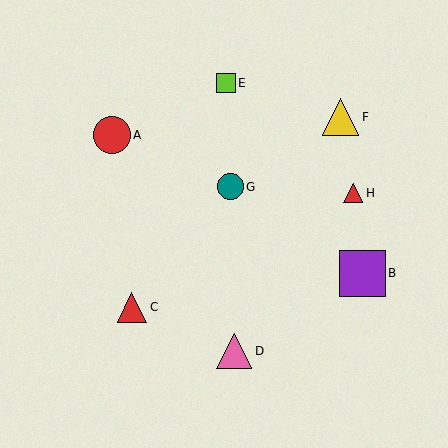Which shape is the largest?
The purple square (labeled B) is the largest.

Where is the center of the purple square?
The center of the purple square is at (362, 273).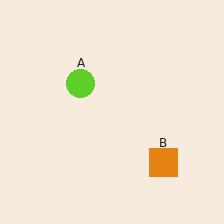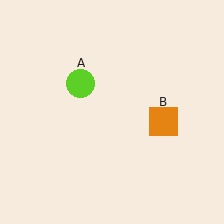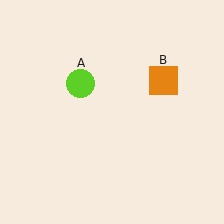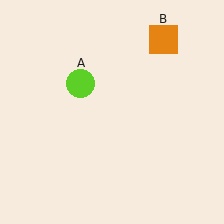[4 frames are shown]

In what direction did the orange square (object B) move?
The orange square (object B) moved up.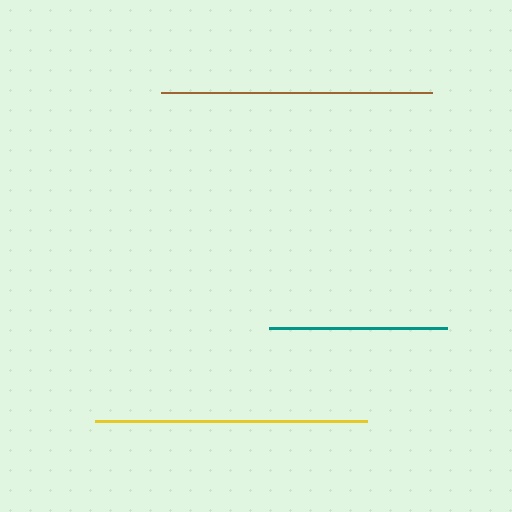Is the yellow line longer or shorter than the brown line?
The yellow line is longer than the brown line.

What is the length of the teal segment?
The teal segment is approximately 177 pixels long.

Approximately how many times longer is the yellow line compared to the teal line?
The yellow line is approximately 1.5 times the length of the teal line.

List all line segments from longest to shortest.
From longest to shortest: yellow, brown, teal.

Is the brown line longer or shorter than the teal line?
The brown line is longer than the teal line.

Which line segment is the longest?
The yellow line is the longest at approximately 272 pixels.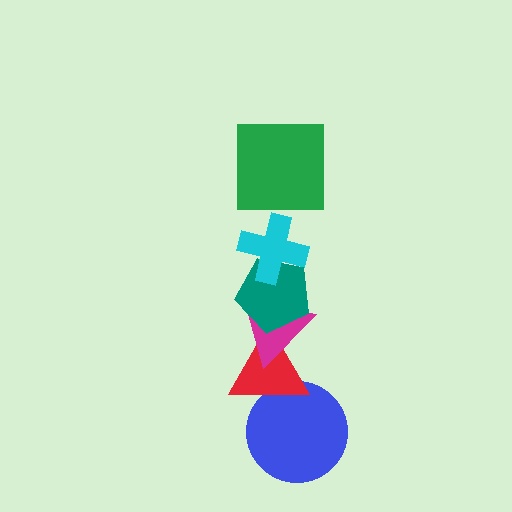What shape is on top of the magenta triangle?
The teal pentagon is on top of the magenta triangle.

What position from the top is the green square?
The green square is 1st from the top.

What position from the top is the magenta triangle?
The magenta triangle is 4th from the top.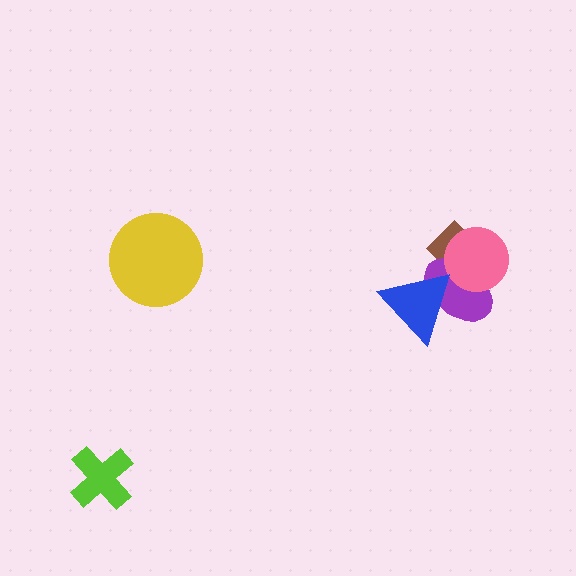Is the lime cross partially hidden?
No, no other shape covers it.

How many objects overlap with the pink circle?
2 objects overlap with the pink circle.